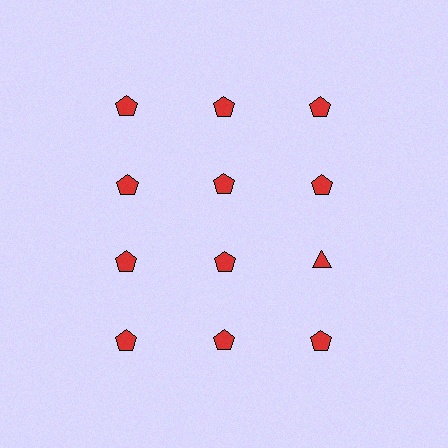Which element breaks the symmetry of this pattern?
The red triangle in the third row, center column breaks the symmetry. All other shapes are red pentagons.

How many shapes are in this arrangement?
There are 12 shapes arranged in a grid pattern.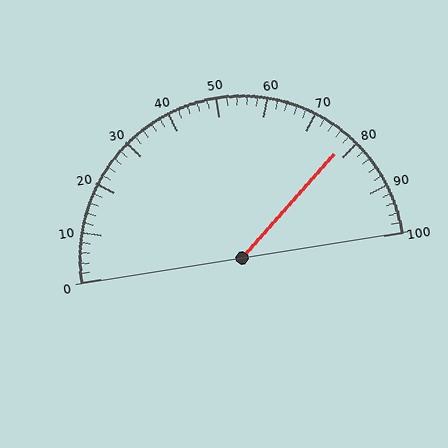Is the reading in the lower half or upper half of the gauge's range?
The reading is in the upper half of the range (0 to 100).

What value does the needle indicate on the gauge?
The needle indicates approximately 78.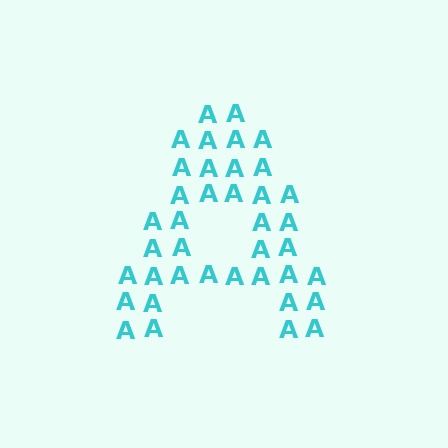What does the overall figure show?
The overall figure shows the letter A.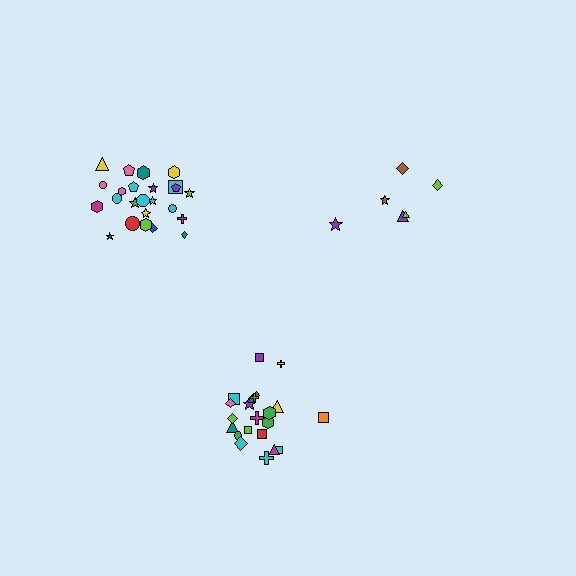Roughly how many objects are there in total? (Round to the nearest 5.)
Roughly 55 objects in total.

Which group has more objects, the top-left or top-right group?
The top-left group.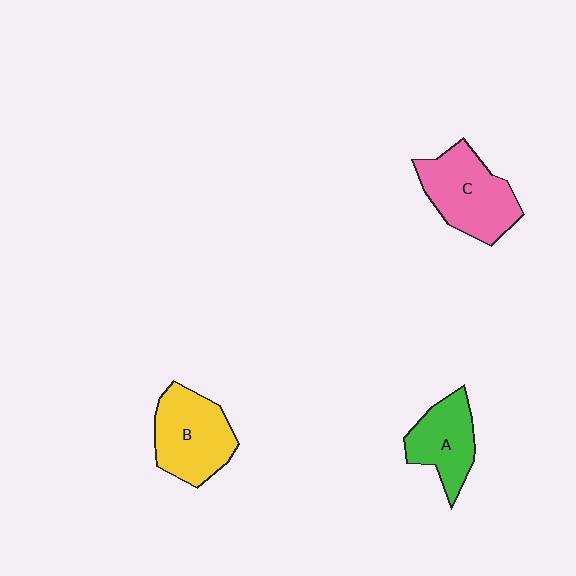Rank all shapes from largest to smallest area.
From largest to smallest: C (pink), B (yellow), A (green).